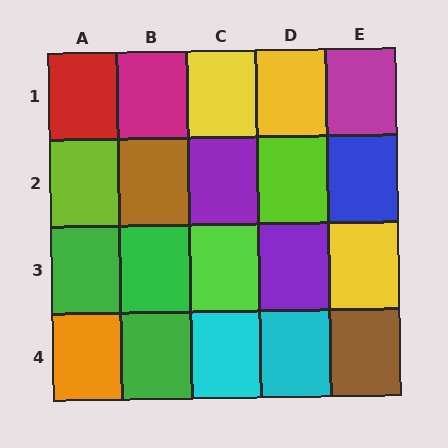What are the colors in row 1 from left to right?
Red, magenta, yellow, yellow, magenta.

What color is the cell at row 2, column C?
Purple.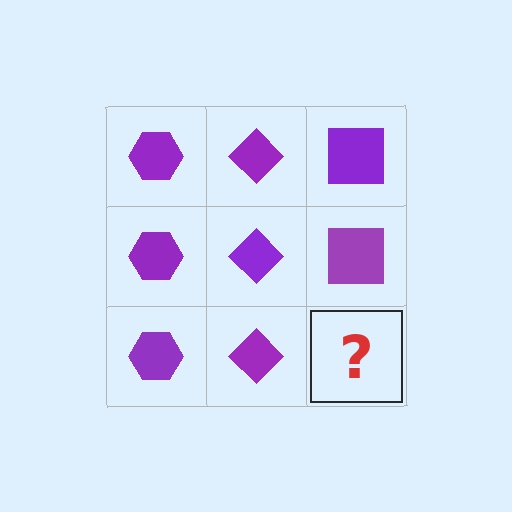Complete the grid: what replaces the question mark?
The question mark should be replaced with a purple square.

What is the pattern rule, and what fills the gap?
The rule is that each column has a consistent shape. The gap should be filled with a purple square.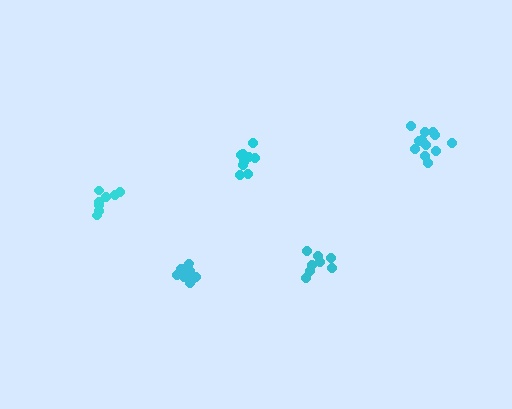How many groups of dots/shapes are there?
There are 5 groups.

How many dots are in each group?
Group 1: 9 dots, Group 2: 11 dots, Group 3: 8 dots, Group 4: 8 dots, Group 5: 12 dots (48 total).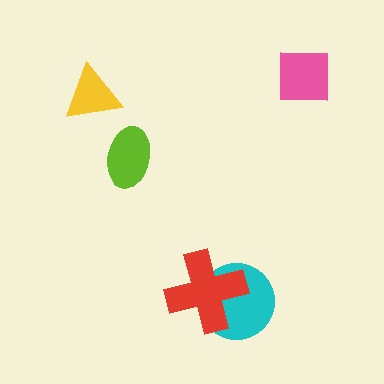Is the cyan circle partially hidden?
Yes, it is partially covered by another shape.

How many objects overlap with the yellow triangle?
0 objects overlap with the yellow triangle.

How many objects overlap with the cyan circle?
1 object overlaps with the cyan circle.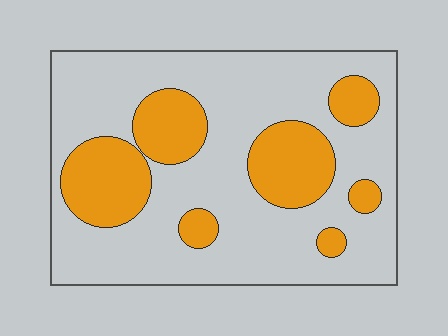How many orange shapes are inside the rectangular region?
7.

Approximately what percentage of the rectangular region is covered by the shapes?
Approximately 25%.